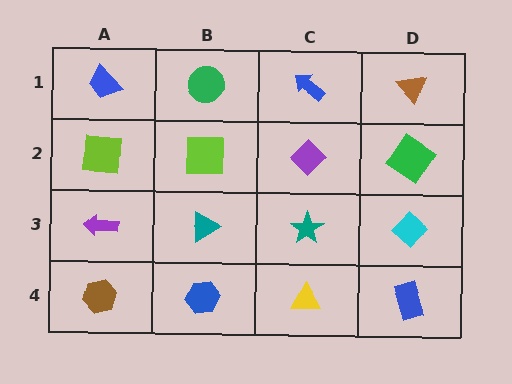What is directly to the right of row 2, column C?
A green diamond.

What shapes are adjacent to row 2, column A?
A blue trapezoid (row 1, column A), a purple arrow (row 3, column A), a lime square (row 2, column B).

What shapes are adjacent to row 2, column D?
A brown triangle (row 1, column D), a cyan diamond (row 3, column D), a purple diamond (row 2, column C).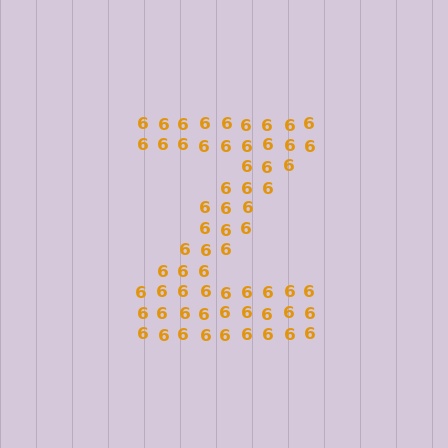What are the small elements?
The small elements are digit 6's.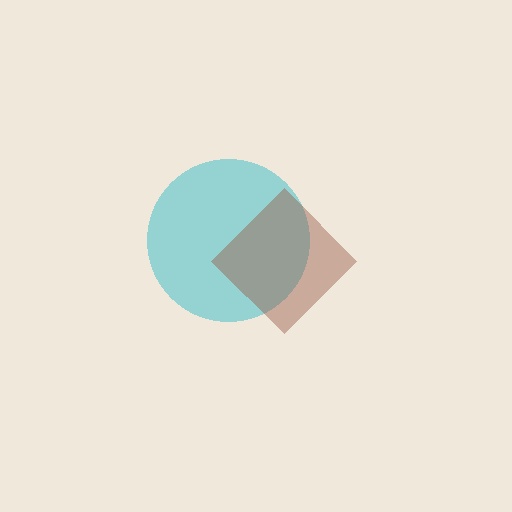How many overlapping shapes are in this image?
There are 2 overlapping shapes in the image.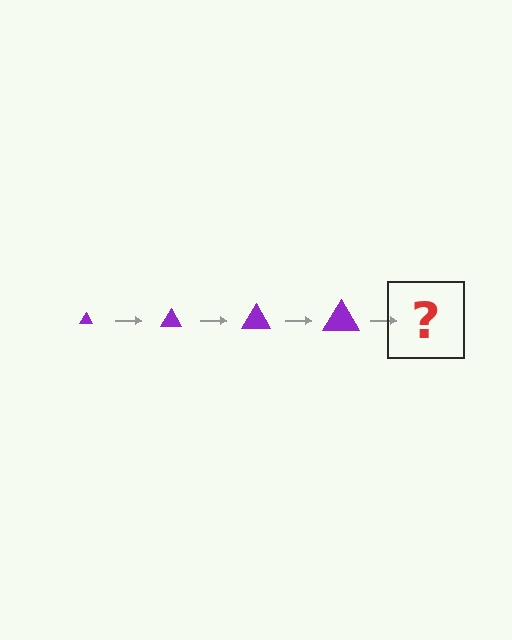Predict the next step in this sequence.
The next step is a purple triangle, larger than the previous one.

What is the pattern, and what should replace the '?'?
The pattern is that the triangle gets progressively larger each step. The '?' should be a purple triangle, larger than the previous one.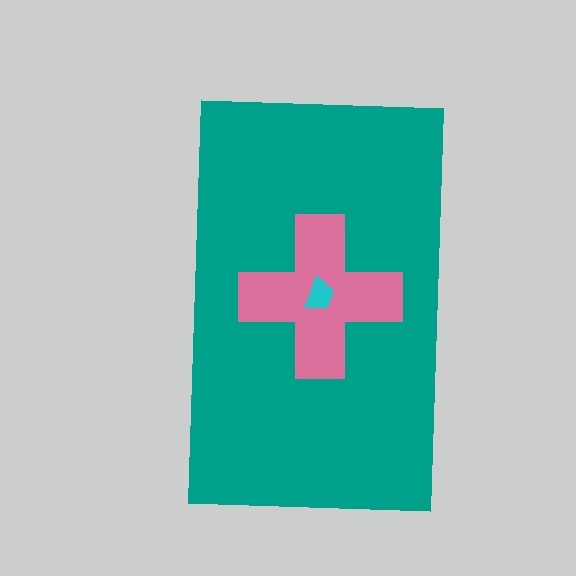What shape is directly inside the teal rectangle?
The pink cross.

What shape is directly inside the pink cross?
The cyan trapezoid.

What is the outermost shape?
The teal rectangle.